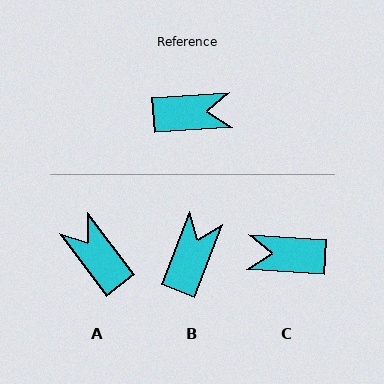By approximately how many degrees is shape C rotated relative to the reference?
Approximately 172 degrees counter-clockwise.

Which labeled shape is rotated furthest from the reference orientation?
C, about 172 degrees away.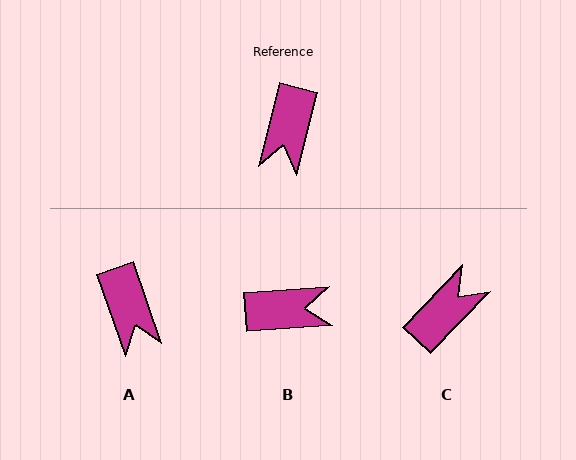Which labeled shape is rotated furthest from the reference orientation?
C, about 151 degrees away.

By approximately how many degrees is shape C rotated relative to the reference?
Approximately 151 degrees counter-clockwise.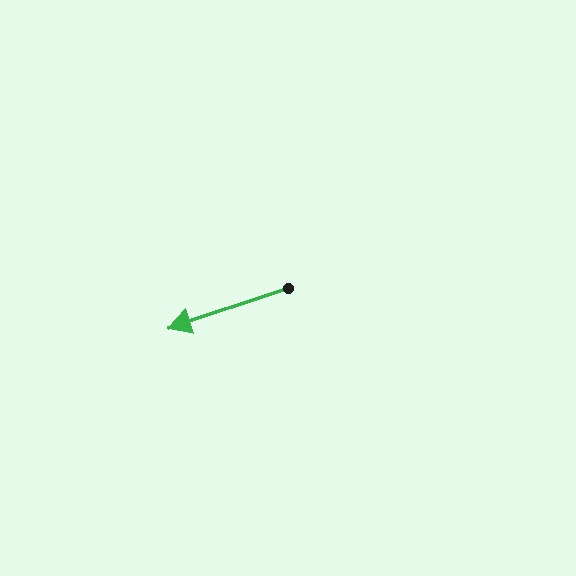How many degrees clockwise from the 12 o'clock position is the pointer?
Approximately 252 degrees.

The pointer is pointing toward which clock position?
Roughly 8 o'clock.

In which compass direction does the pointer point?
West.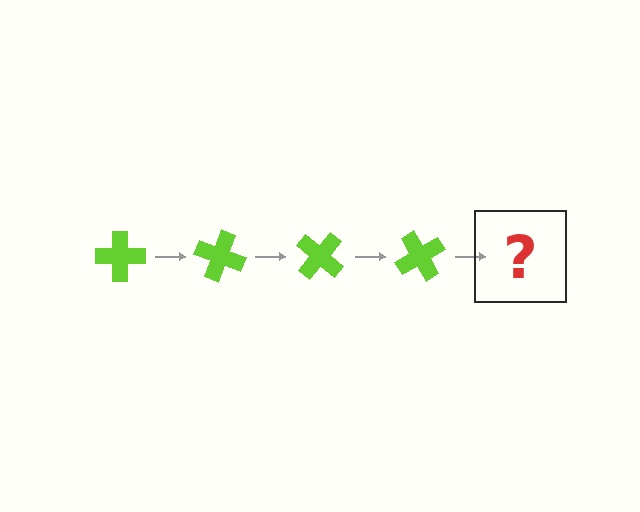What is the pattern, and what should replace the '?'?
The pattern is that the cross rotates 20 degrees each step. The '?' should be a lime cross rotated 80 degrees.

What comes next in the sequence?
The next element should be a lime cross rotated 80 degrees.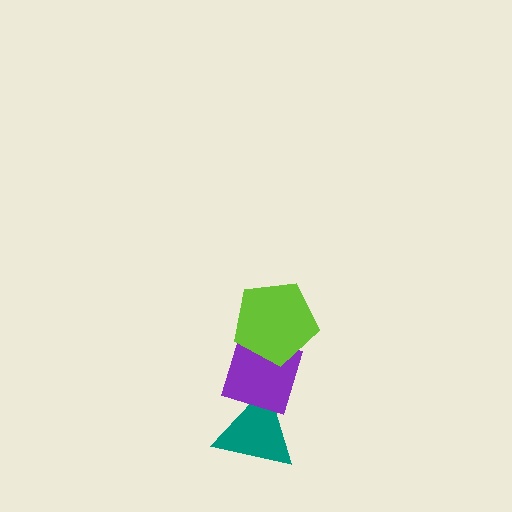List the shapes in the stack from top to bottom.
From top to bottom: the lime pentagon, the purple diamond, the teal triangle.